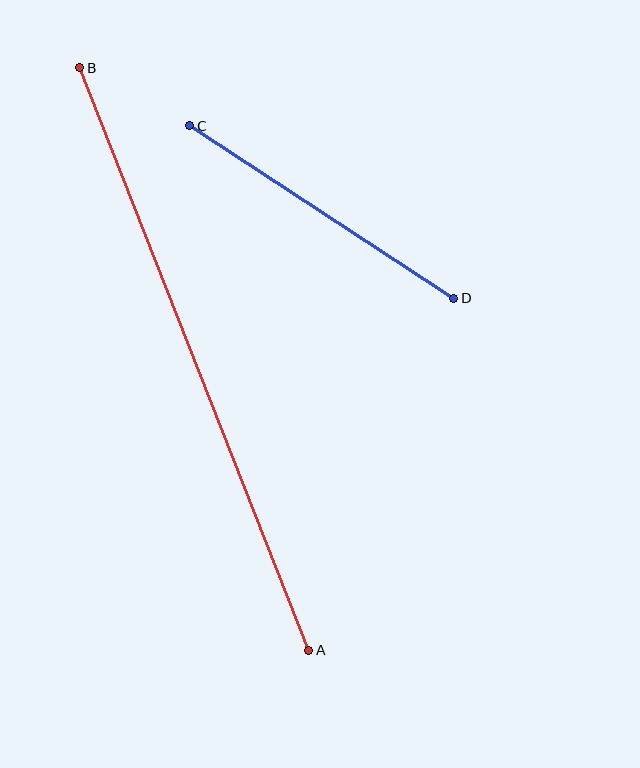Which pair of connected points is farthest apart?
Points A and B are farthest apart.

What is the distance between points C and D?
The distance is approximately 315 pixels.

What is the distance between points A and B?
The distance is approximately 626 pixels.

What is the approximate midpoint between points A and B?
The midpoint is at approximately (194, 359) pixels.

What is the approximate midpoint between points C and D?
The midpoint is at approximately (322, 212) pixels.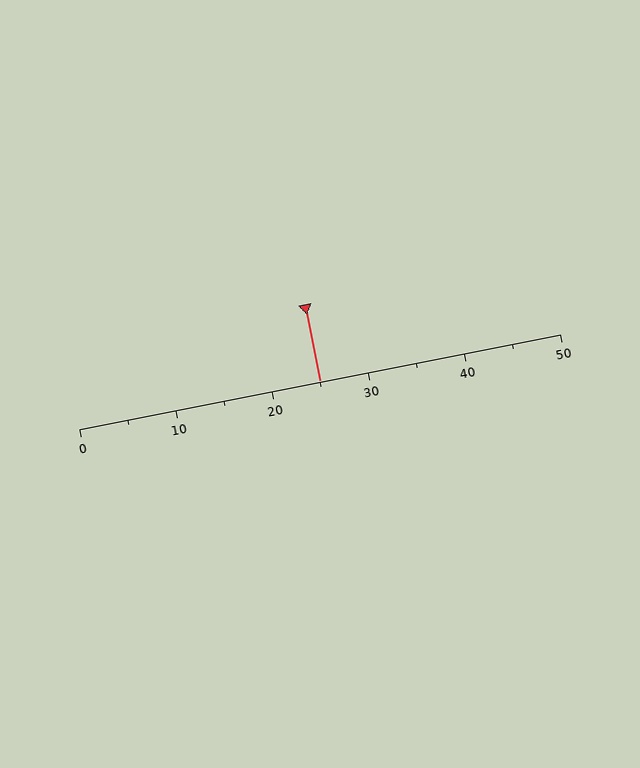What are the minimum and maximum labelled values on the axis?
The axis runs from 0 to 50.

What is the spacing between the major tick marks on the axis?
The major ticks are spaced 10 apart.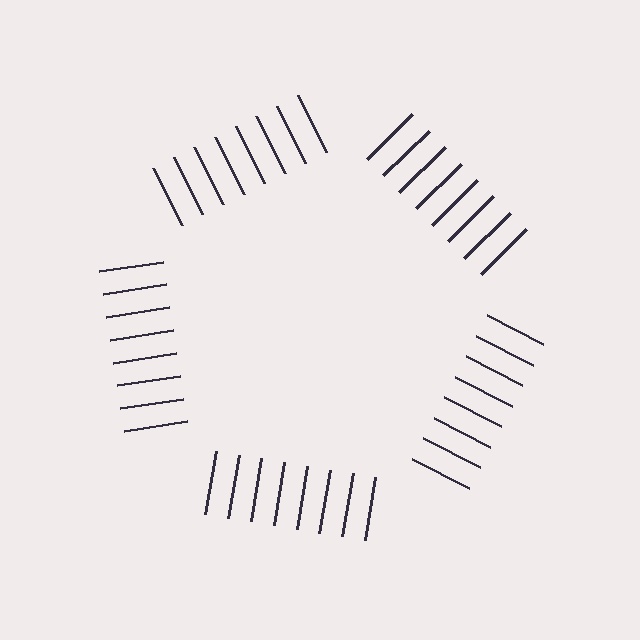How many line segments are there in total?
40 — 8 along each of the 5 edges.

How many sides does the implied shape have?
5 sides — the line-ends trace a pentagon.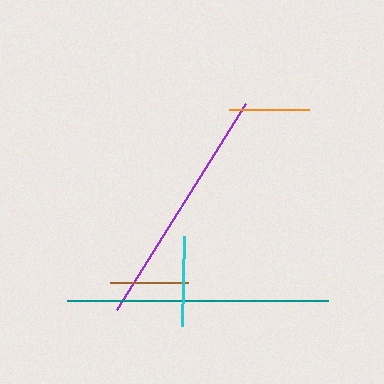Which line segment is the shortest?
The brown line is the shortest at approximately 77 pixels.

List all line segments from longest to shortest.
From longest to shortest: teal, purple, cyan, orange, brown.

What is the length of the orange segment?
The orange segment is approximately 79 pixels long.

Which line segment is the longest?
The teal line is the longest at approximately 261 pixels.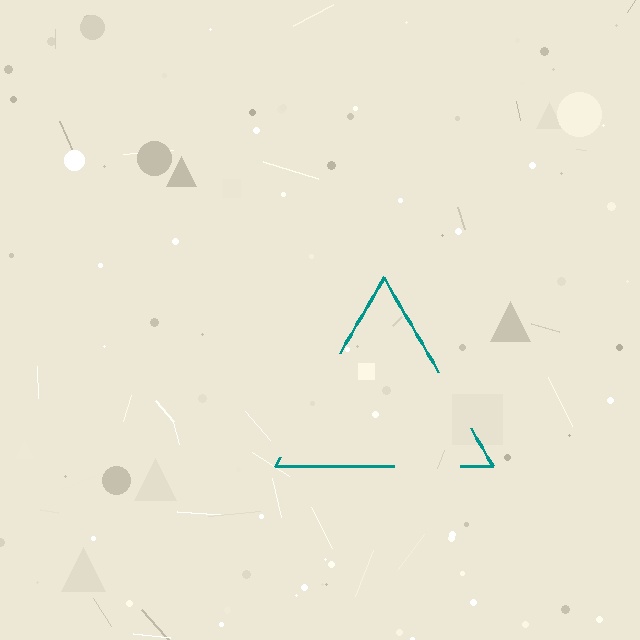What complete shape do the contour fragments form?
The contour fragments form a triangle.